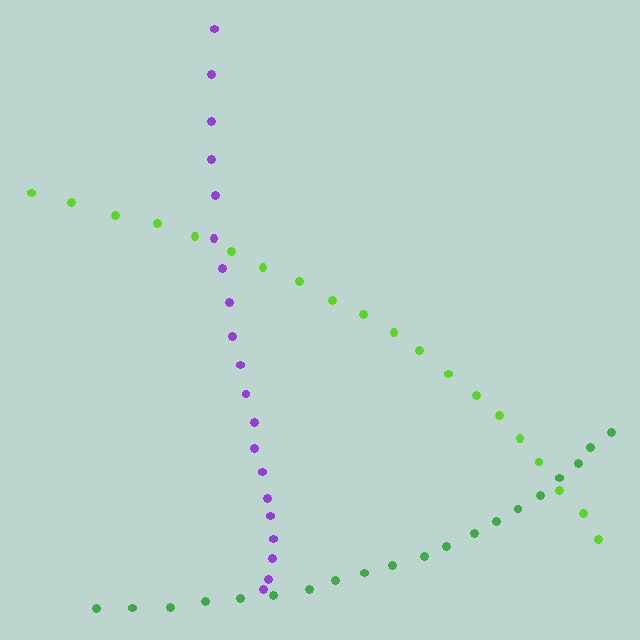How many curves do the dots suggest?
There are 3 distinct paths.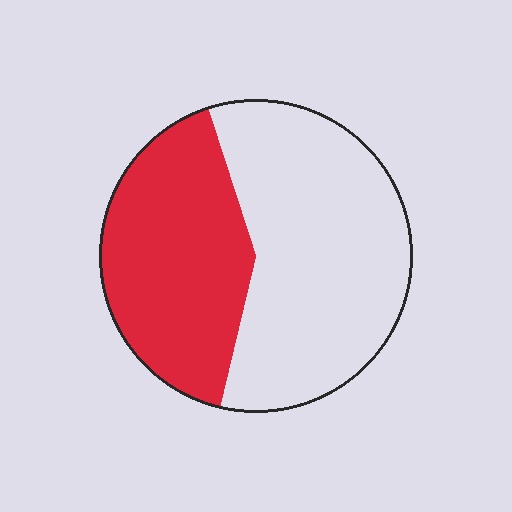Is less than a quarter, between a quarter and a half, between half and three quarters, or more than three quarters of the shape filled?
Between a quarter and a half.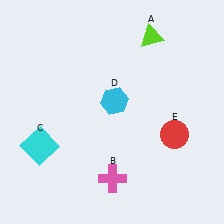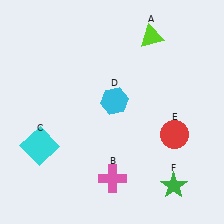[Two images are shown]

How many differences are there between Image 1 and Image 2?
There is 1 difference between the two images.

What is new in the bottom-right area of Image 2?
A green star (F) was added in the bottom-right area of Image 2.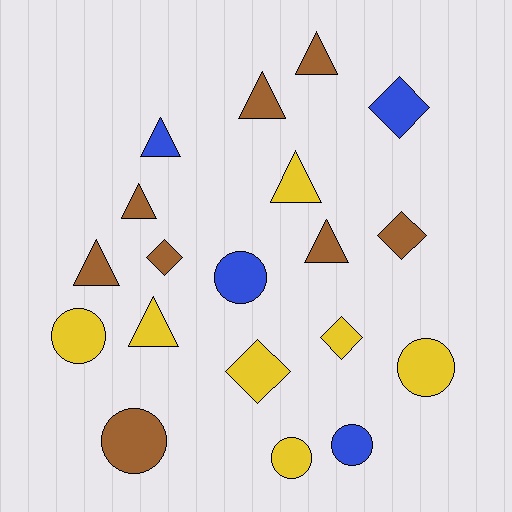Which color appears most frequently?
Brown, with 8 objects.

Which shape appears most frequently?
Triangle, with 8 objects.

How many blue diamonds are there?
There is 1 blue diamond.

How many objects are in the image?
There are 19 objects.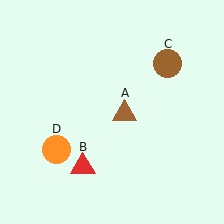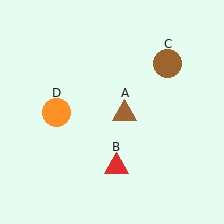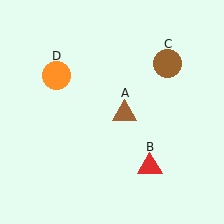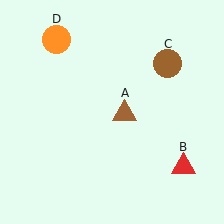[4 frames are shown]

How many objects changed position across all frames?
2 objects changed position: red triangle (object B), orange circle (object D).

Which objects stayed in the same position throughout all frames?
Brown triangle (object A) and brown circle (object C) remained stationary.